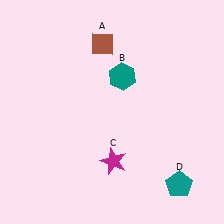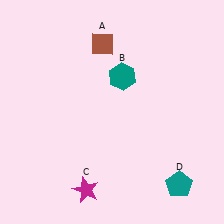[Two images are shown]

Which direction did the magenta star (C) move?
The magenta star (C) moved down.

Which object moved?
The magenta star (C) moved down.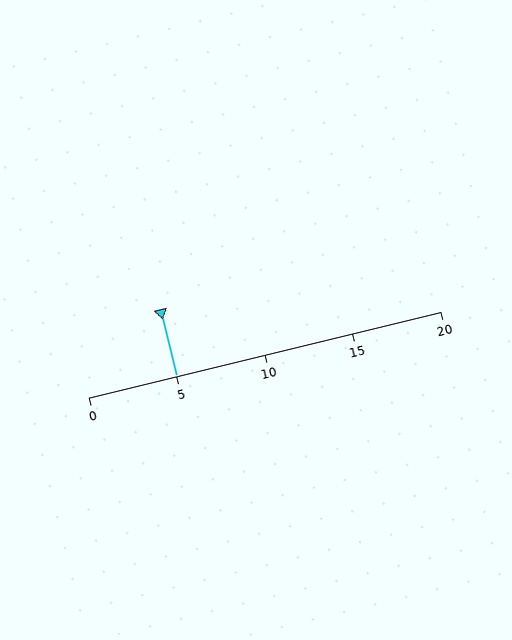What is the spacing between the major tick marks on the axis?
The major ticks are spaced 5 apart.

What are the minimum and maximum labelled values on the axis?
The axis runs from 0 to 20.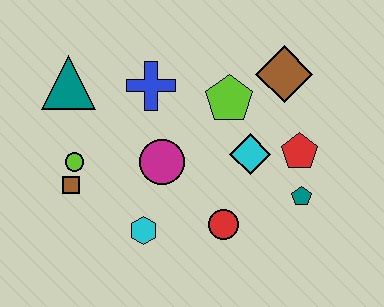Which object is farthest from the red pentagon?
The teal triangle is farthest from the red pentagon.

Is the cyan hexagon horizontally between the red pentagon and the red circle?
No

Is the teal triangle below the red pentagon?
No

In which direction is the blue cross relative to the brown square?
The blue cross is above the brown square.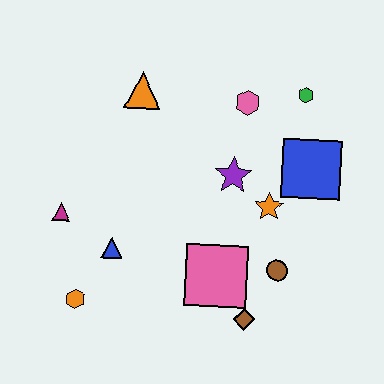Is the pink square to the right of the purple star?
No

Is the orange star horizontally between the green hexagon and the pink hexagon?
Yes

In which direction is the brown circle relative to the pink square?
The brown circle is to the right of the pink square.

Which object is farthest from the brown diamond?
The orange triangle is farthest from the brown diamond.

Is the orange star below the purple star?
Yes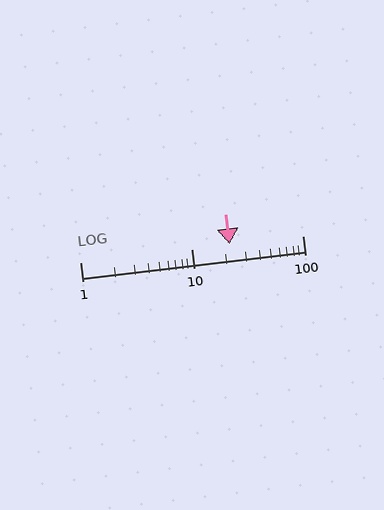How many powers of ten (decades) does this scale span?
The scale spans 2 decades, from 1 to 100.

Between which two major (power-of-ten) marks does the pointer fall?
The pointer is between 10 and 100.